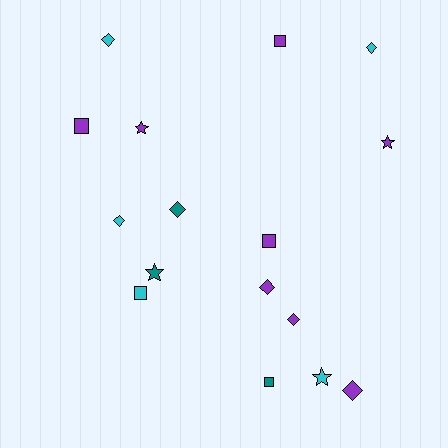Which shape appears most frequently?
Diamond, with 7 objects.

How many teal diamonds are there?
There is 1 teal diamond.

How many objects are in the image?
There are 16 objects.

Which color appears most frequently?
Purple, with 8 objects.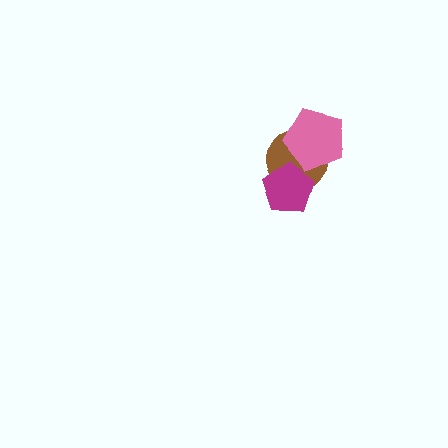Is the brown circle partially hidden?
Yes, it is partially covered by another shape.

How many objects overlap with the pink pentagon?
1 object overlaps with the pink pentagon.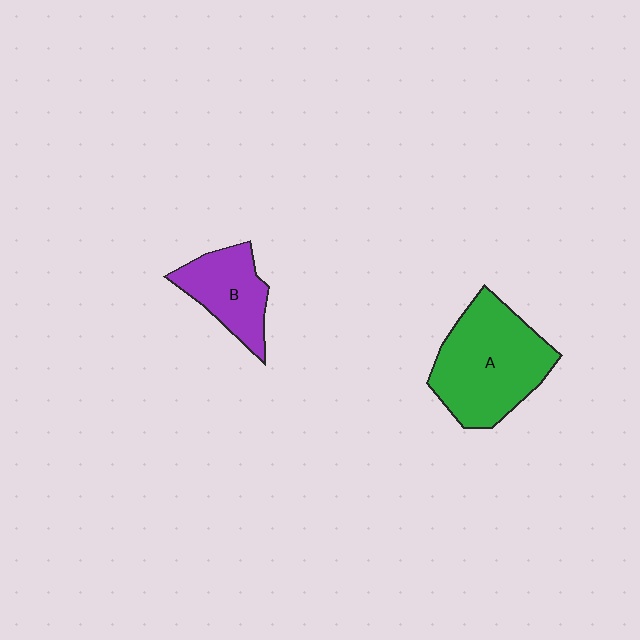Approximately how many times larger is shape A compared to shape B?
Approximately 1.8 times.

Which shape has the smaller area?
Shape B (purple).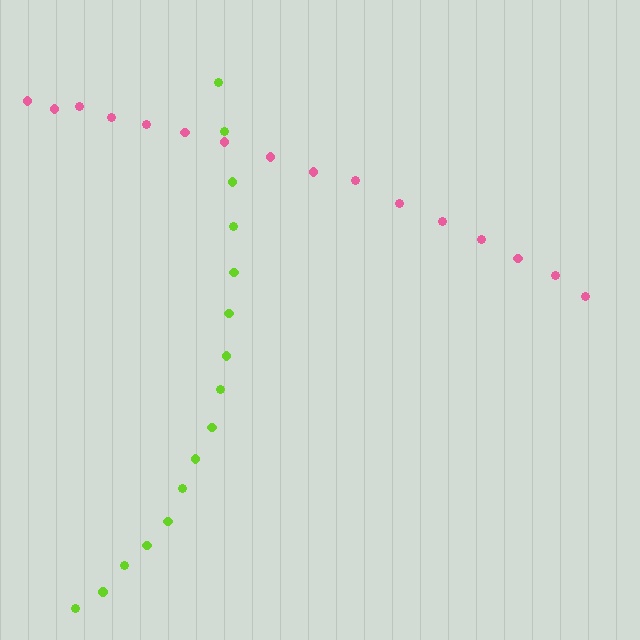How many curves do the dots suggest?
There are 2 distinct paths.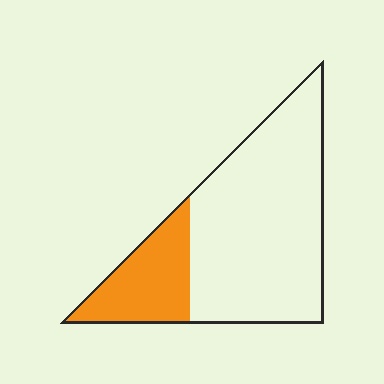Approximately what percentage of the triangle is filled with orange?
Approximately 25%.